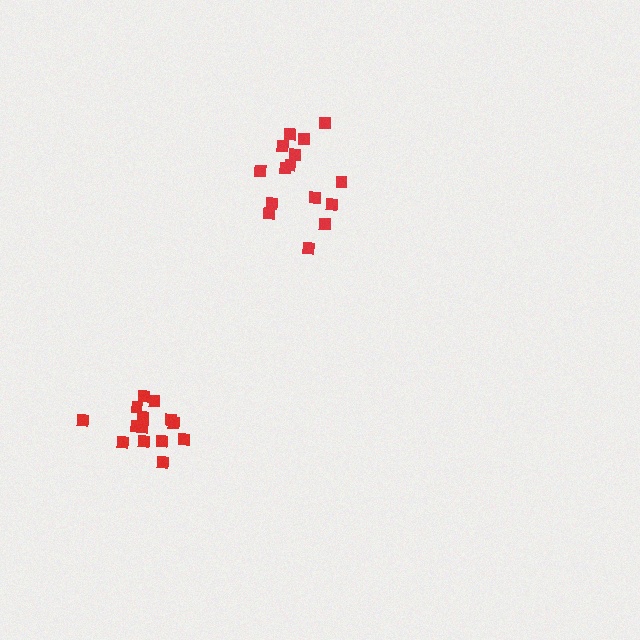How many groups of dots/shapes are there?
There are 2 groups.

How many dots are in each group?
Group 1: 15 dots, Group 2: 15 dots (30 total).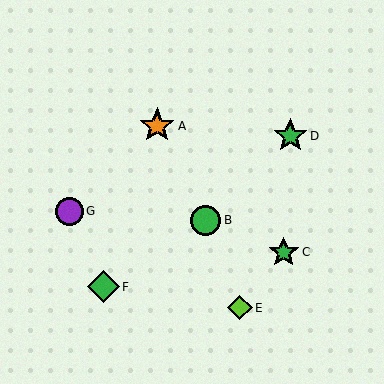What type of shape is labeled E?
Shape E is a lime diamond.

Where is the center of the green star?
The center of the green star is at (284, 252).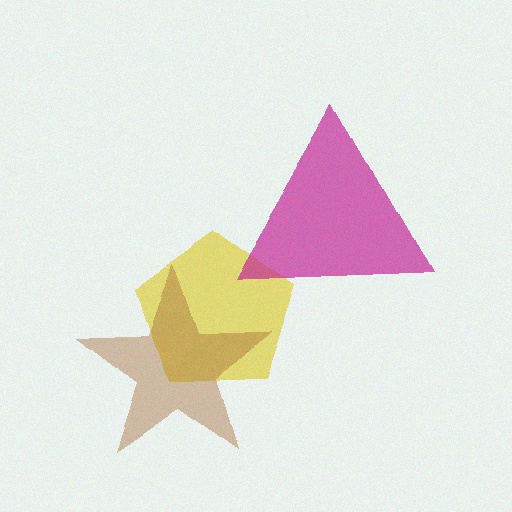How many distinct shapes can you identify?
There are 3 distinct shapes: a yellow pentagon, a magenta triangle, a brown star.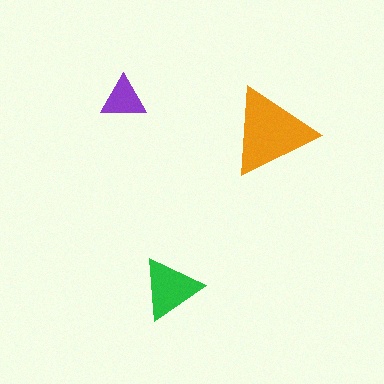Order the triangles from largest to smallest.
the orange one, the green one, the purple one.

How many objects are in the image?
There are 3 objects in the image.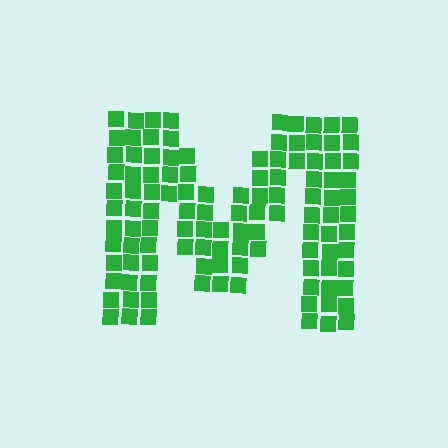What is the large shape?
The large shape is the letter M.